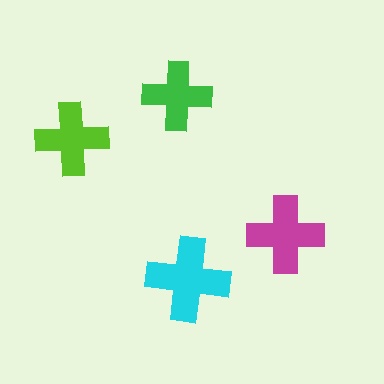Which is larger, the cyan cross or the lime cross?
The cyan one.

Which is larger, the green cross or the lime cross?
The lime one.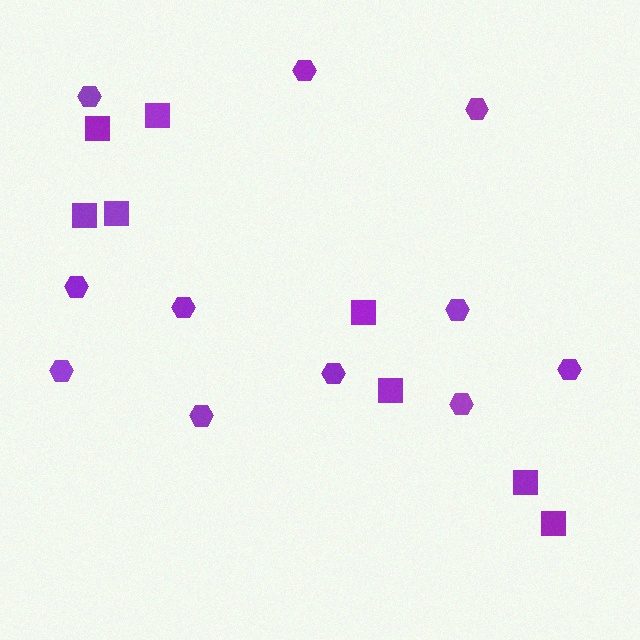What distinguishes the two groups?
There are 2 groups: one group of hexagons (11) and one group of squares (8).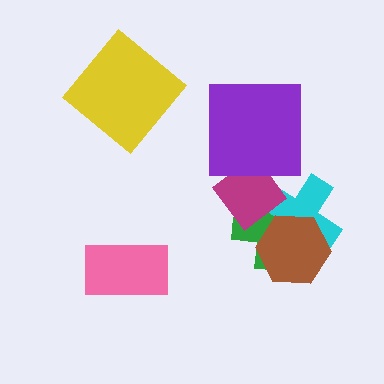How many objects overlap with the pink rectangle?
0 objects overlap with the pink rectangle.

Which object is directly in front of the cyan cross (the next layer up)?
The brown hexagon is directly in front of the cyan cross.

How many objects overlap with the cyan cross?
3 objects overlap with the cyan cross.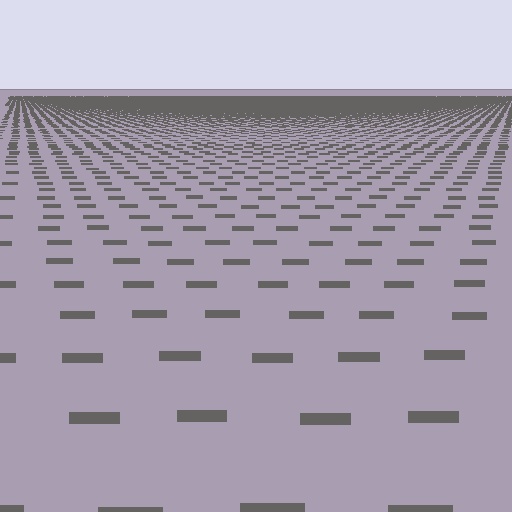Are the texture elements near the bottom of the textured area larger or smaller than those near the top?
Larger. Near the bottom, elements are closer to the viewer and appear at a bigger on-screen size.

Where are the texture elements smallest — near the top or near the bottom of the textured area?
Near the top.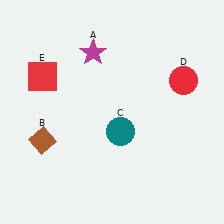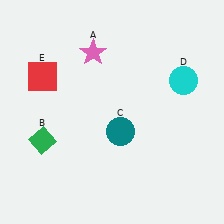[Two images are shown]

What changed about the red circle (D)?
In Image 1, D is red. In Image 2, it changed to cyan.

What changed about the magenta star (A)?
In Image 1, A is magenta. In Image 2, it changed to pink.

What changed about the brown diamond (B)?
In Image 1, B is brown. In Image 2, it changed to green.